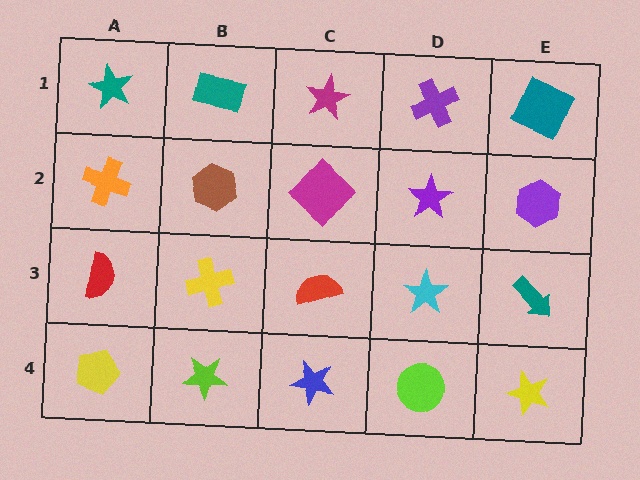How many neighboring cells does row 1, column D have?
3.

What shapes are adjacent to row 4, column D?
A cyan star (row 3, column D), a blue star (row 4, column C), a yellow star (row 4, column E).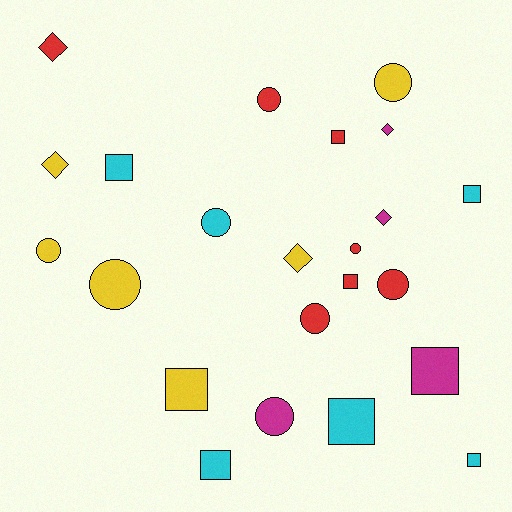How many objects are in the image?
There are 23 objects.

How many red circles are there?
There are 4 red circles.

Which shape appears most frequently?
Circle, with 9 objects.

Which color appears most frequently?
Red, with 7 objects.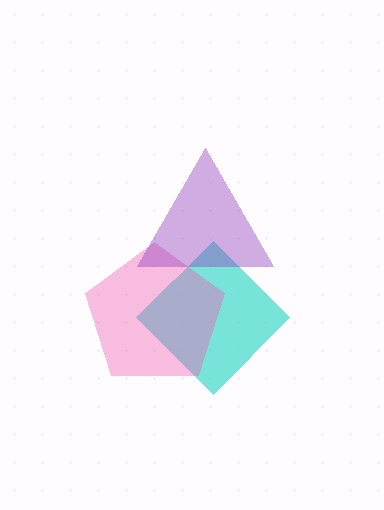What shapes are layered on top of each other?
The layered shapes are: a cyan diamond, a pink pentagon, a purple triangle.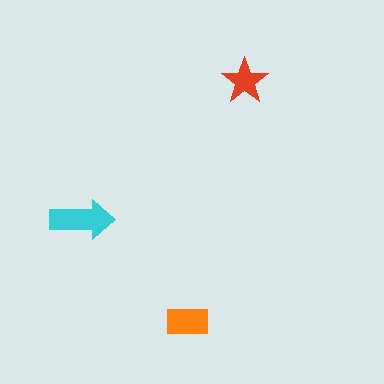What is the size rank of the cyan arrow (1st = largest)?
1st.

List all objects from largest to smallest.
The cyan arrow, the orange rectangle, the red star.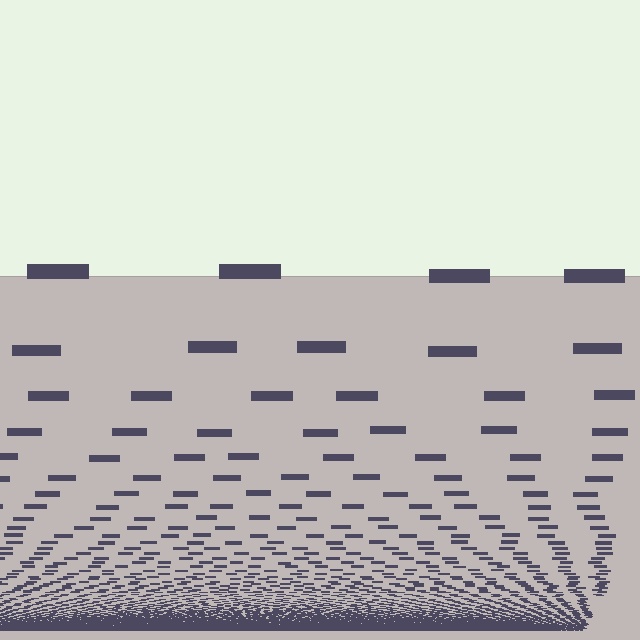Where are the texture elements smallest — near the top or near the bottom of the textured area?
Near the bottom.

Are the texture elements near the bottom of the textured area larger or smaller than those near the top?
Smaller. The gradient is inverted — elements near the bottom are smaller and denser.